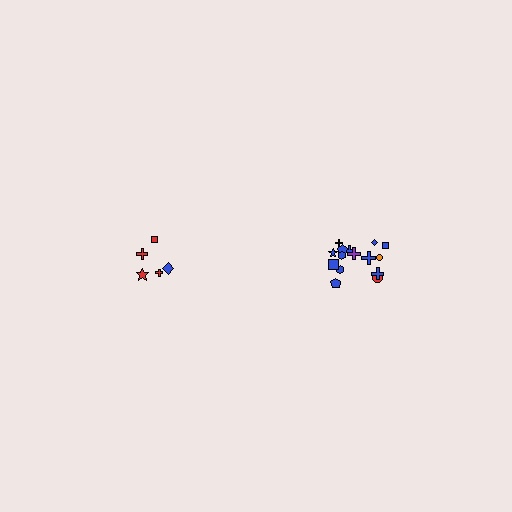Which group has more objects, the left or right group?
The right group.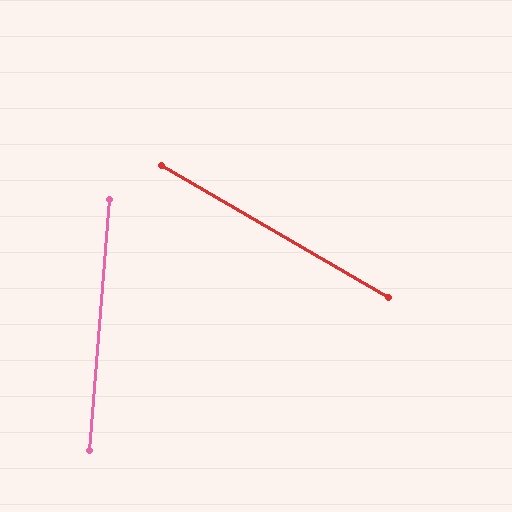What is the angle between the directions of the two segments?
Approximately 64 degrees.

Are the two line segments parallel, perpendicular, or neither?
Neither parallel nor perpendicular — they differ by about 64°.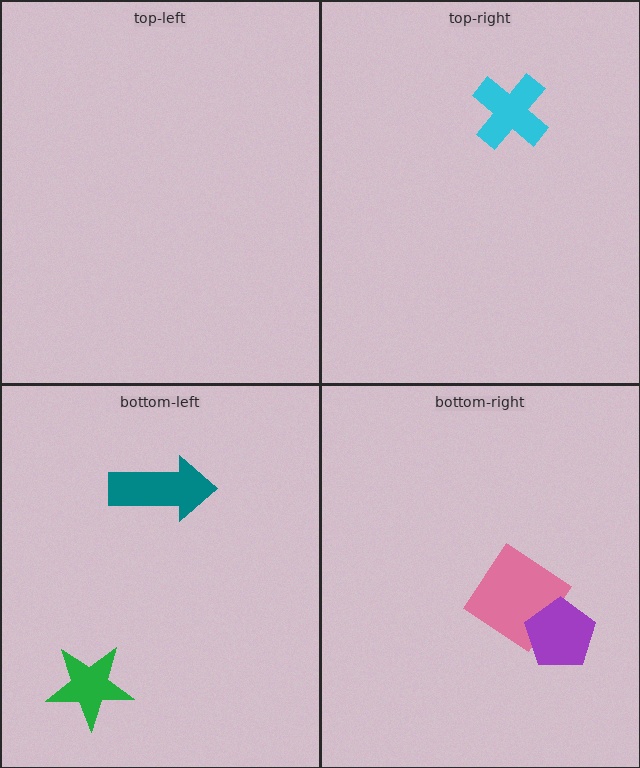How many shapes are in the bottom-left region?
2.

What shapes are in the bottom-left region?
The teal arrow, the green star.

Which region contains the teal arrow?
The bottom-left region.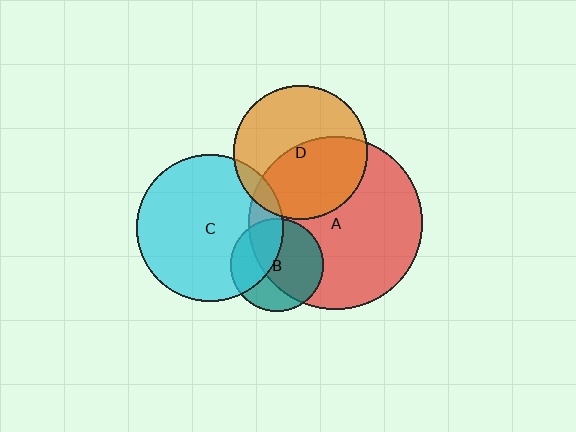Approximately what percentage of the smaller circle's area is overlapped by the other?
Approximately 15%.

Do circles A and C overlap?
Yes.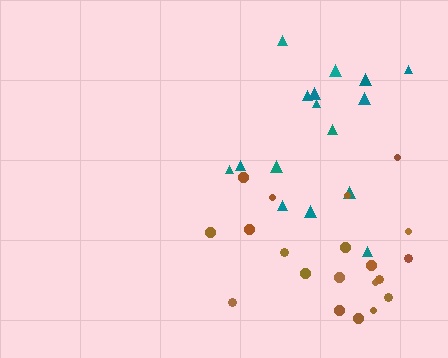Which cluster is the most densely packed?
Brown.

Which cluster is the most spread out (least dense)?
Teal.